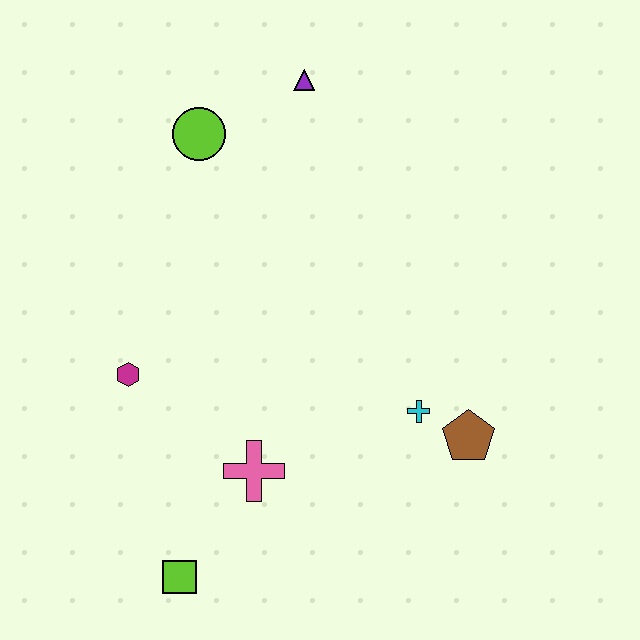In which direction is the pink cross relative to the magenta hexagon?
The pink cross is to the right of the magenta hexagon.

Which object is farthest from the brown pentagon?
The lime circle is farthest from the brown pentagon.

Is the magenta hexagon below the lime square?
No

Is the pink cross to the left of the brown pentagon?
Yes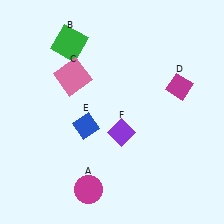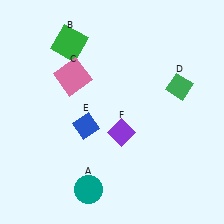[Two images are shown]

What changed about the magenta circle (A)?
In Image 1, A is magenta. In Image 2, it changed to teal.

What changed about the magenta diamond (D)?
In Image 1, D is magenta. In Image 2, it changed to green.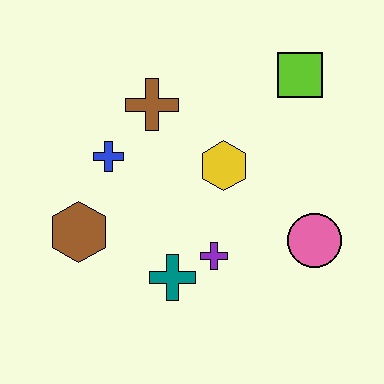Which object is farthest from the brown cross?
The pink circle is farthest from the brown cross.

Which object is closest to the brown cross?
The blue cross is closest to the brown cross.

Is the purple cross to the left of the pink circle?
Yes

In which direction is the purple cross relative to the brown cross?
The purple cross is below the brown cross.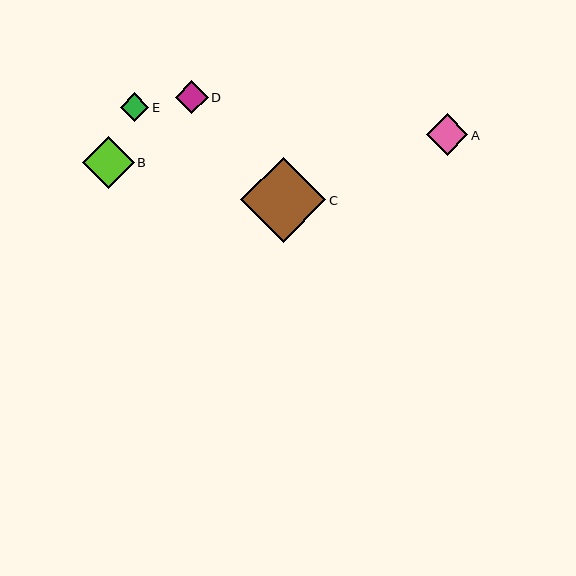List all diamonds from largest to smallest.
From largest to smallest: C, B, A, D, E.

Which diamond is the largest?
Diamond C is the largest with a size of approximately 85 pixels.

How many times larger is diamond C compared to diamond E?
Diamond C is approximately 3.0 times the size of diamond E.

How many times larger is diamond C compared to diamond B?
Diamond C is approximately 1.6 times the size of diamond B.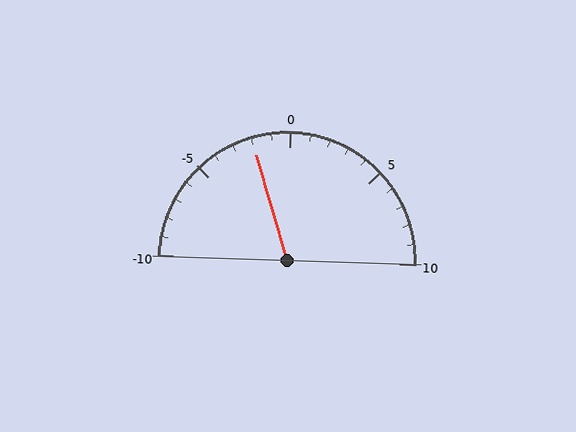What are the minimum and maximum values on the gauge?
The gauge ranges from -10 to 10.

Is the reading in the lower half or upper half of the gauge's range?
The reading is in the lower half of the range (-10 to 10).